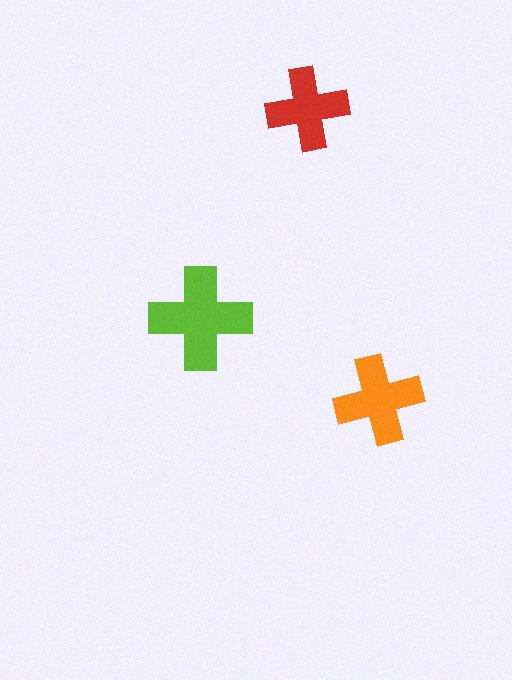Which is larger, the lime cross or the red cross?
The lime one.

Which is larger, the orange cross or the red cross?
The orange one.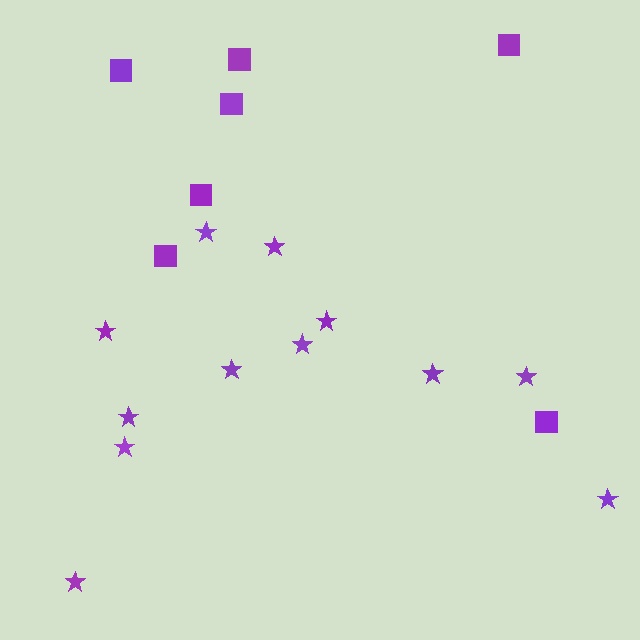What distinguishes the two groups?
There are 2 groups: one group of squares (7) and one group of stars (12).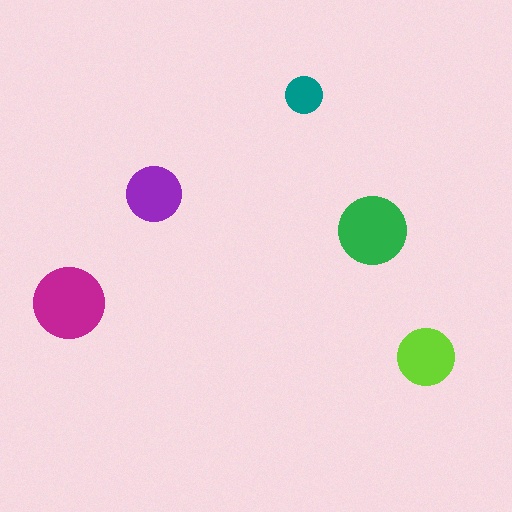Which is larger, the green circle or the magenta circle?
The magenta one.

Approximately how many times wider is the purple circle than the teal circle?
About 1.5 times wider.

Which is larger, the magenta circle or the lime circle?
The magenta one.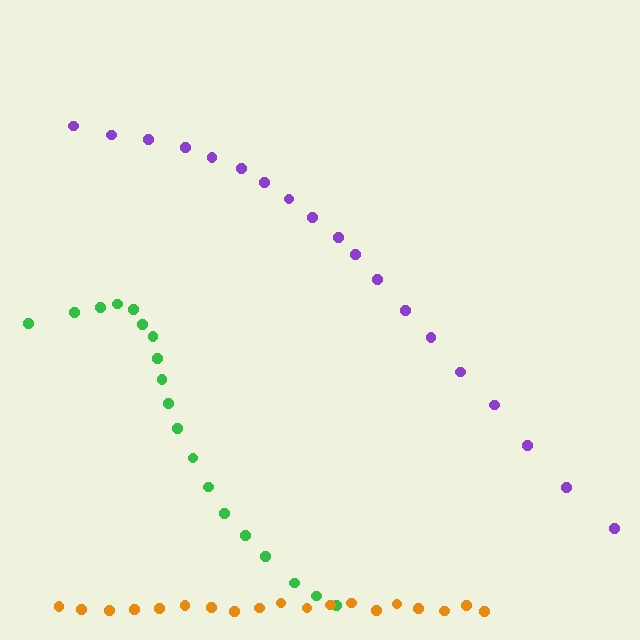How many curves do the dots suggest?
There are 3 distinct paths.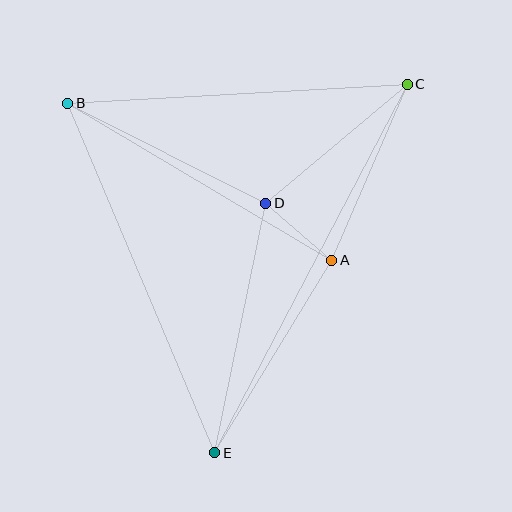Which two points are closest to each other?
Points A and D are closest to each other.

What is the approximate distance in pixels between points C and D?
The distance between C and D is approximately 185 pixels.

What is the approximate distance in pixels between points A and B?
The distance between A and B is approximately 307 pixels.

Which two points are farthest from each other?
Points C and E are farthest from each other.